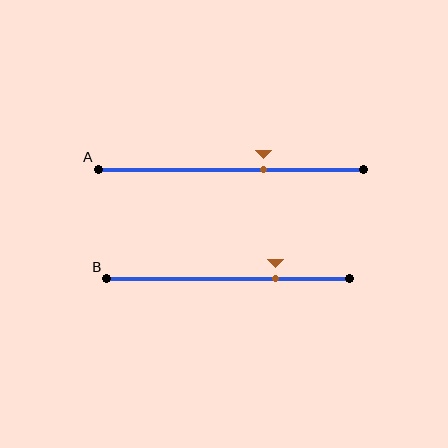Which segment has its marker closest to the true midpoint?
Segment A has its marker closest to the true midpoint.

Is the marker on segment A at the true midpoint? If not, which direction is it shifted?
No, the marker on segment A is shifted to the right by about 12% of the segment length.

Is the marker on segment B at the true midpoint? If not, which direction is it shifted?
No, the marker on segment B is shifted to the right by about 19% of the segment length.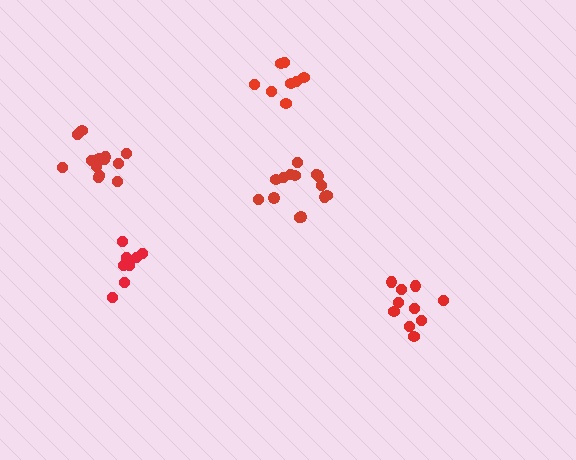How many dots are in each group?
Group 1: 8 dots, Group 2: 10 dots, Group 3: 8 dots, Group 4: 14 dots, Group 5: 14 dots (54 total).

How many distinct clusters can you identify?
There are 5 distinct clusters.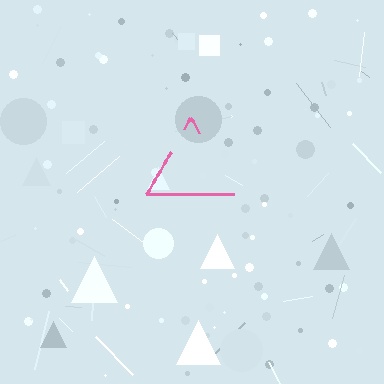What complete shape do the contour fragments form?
The contour fragments form a triangle.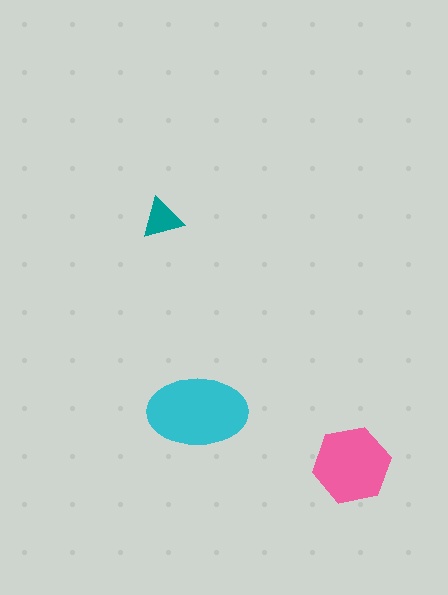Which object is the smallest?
The teal triangle.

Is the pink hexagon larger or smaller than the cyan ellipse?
Smaller.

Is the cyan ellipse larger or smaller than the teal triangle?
Larger.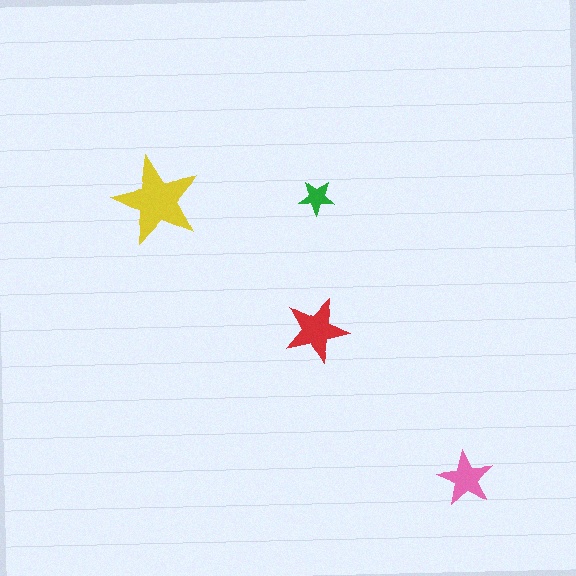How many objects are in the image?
There are 4 objects in the image.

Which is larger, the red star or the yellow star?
The yellow one.